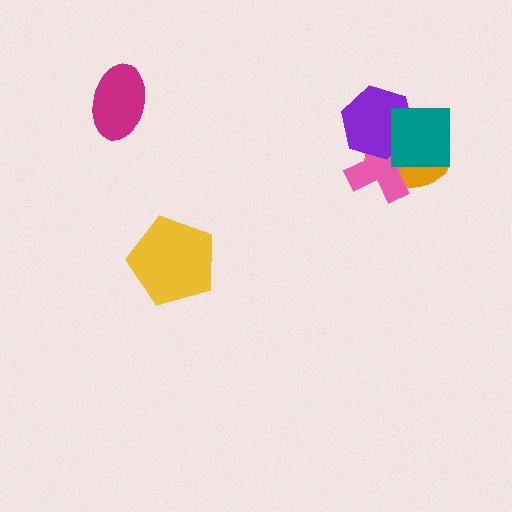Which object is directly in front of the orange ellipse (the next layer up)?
The pink cross is directly in front of the orange ellipse.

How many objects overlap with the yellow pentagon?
0 objects overlap with the yellow pentagon.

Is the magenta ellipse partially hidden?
No, no other shape covers it.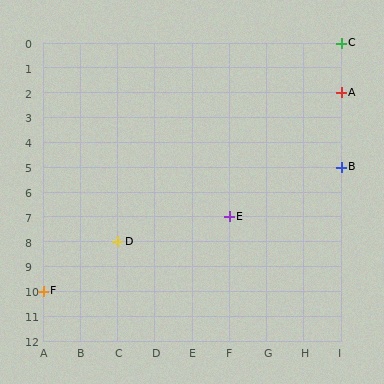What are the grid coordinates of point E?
Point E is at grid coordinates (F, 7).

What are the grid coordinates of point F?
Point F is at grid coordinates (A, 10).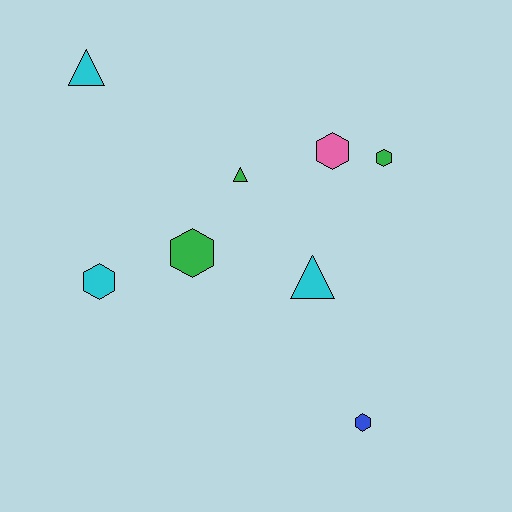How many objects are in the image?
There are 8 objects.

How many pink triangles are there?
There are no pink triangles.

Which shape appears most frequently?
Hexagon, with 5 objects.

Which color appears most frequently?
Green, with 3 objects.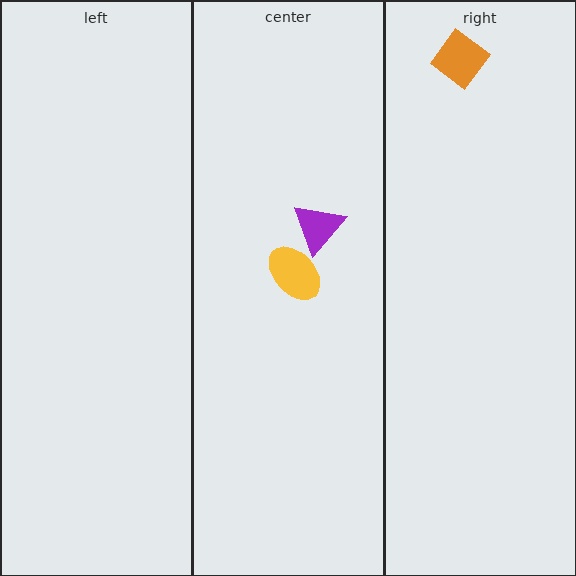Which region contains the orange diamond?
The right region.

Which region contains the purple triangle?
The center region.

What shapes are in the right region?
The orange diamond.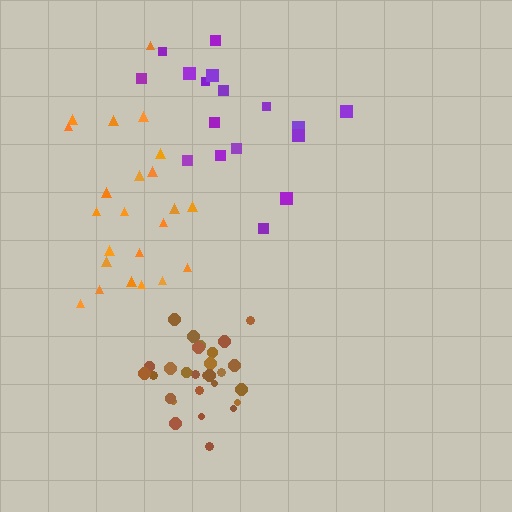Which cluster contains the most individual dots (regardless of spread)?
Brown (28).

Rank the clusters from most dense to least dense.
brown, orange, purple.